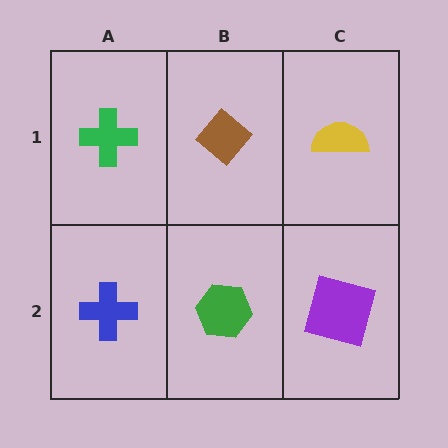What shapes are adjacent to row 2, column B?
A brown diamond (row 1, column B), a blue cross (row 2, column A), a purple square (row 2, column C).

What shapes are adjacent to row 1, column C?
A purple square (row 2, column C), a brown diamond (row 1, column B).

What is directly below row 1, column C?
A purple square.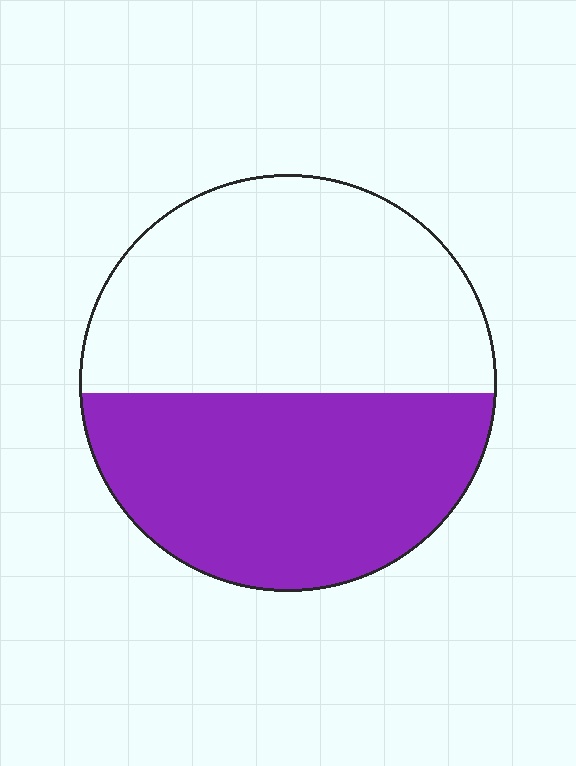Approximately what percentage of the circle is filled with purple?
Approximately 45%.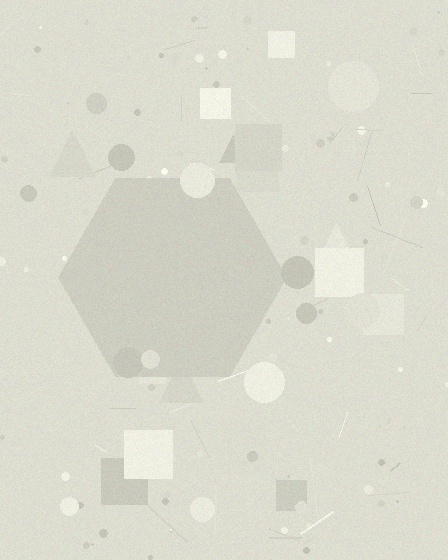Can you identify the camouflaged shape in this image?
The camouflaged shape is a hexagon.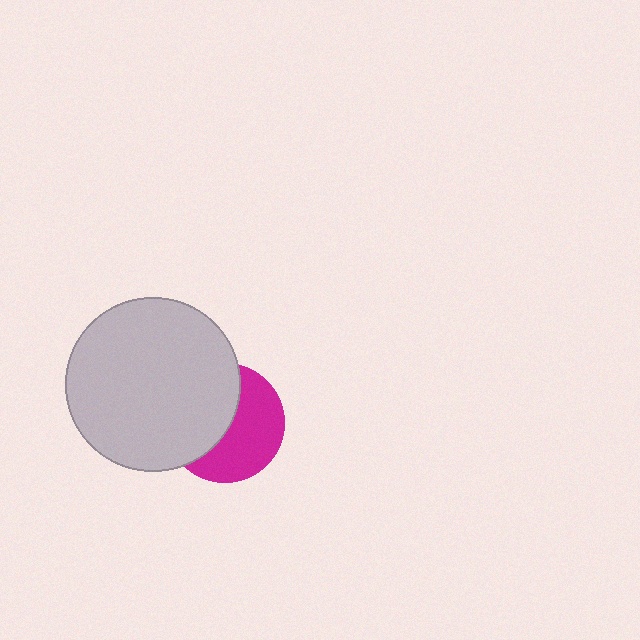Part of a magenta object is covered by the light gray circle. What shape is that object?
It is a circle.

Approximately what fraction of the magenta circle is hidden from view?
Roughly 49% of the magenta circle is hidden behind the light gray circle.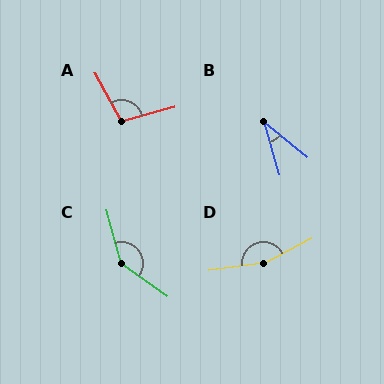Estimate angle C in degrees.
Approximately 140 degrees.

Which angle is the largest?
D, at approximately 160 degrees.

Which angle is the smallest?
B, at approximately 35 degrees.